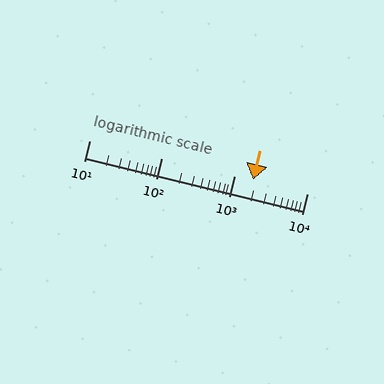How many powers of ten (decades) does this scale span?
The scale spans 3 decades, from 10 to 10000.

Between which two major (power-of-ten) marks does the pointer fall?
The pointer is between 1000 and 10000.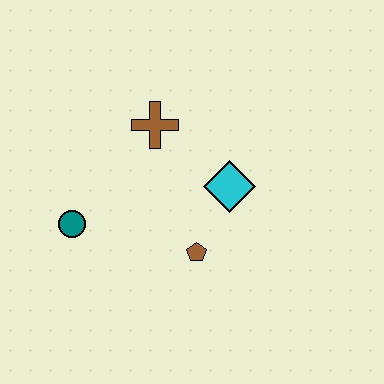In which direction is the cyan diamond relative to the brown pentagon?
The cyan diamond is above the brown pentagon.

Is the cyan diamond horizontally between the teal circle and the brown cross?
No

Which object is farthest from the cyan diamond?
The teal circle is farthest from the cyan diamond.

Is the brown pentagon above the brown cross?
No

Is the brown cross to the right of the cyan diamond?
No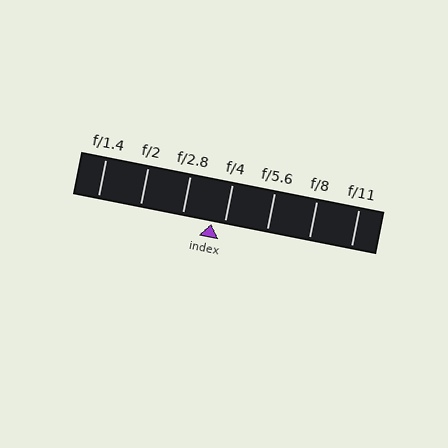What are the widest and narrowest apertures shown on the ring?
The widest aperture shown is f/1.4 and the narrowest is f/11.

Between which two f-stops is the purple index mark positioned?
The index mark is between f/2.8 and f/4.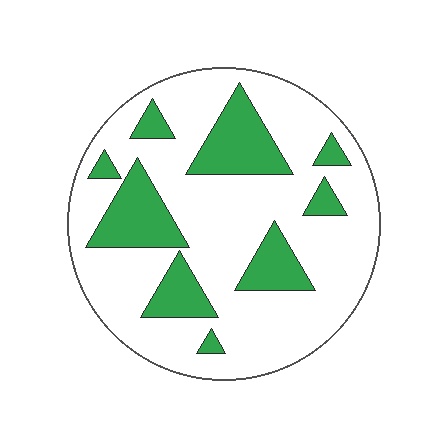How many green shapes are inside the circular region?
9.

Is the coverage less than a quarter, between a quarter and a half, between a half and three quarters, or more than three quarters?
Less than a quarter.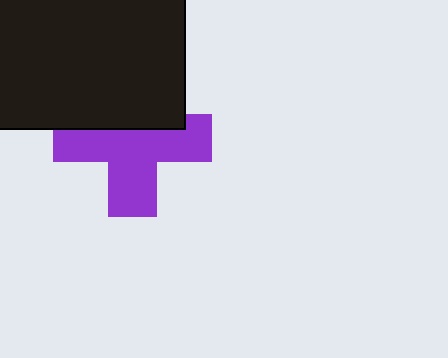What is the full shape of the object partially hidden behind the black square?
The partially hidden object is a purple cross.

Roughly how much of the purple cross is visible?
About half of it is visible (roughly 63%).